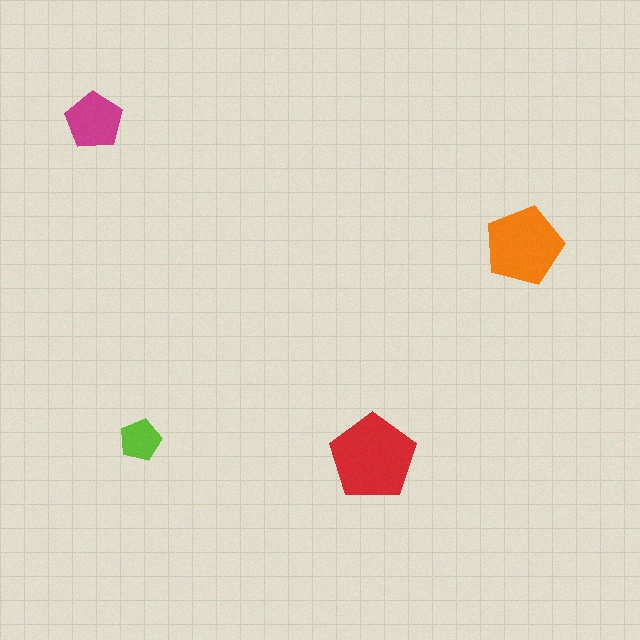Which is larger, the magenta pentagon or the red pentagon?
The red one.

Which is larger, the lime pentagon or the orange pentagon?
The orange one.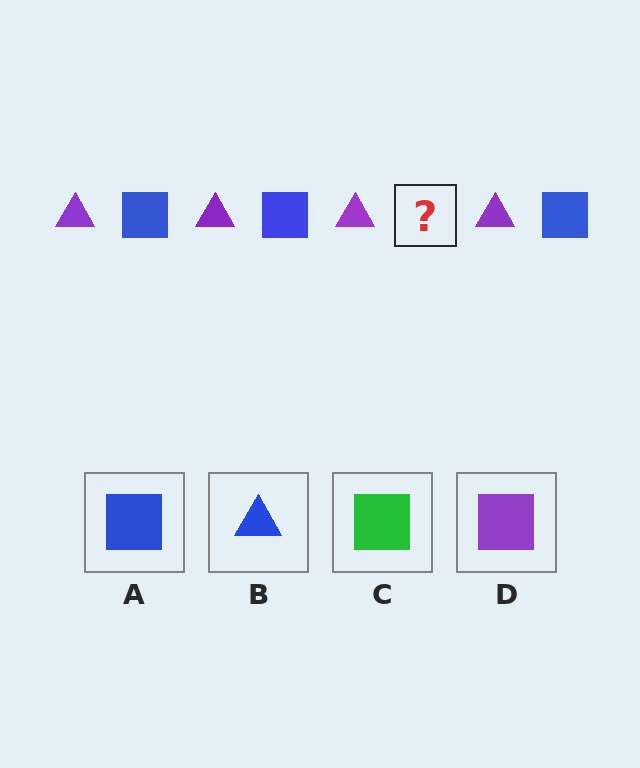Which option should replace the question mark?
Option A.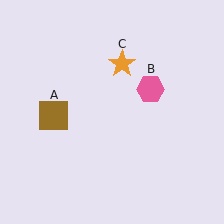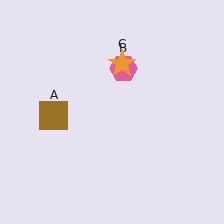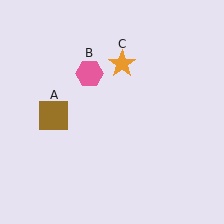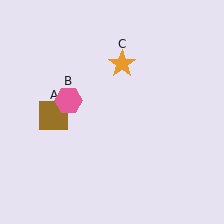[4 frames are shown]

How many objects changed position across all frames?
1 object changed position: pink hexagon (object B).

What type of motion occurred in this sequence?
The pink hexagon (object B) rotated counterclockwise around the center of the scene.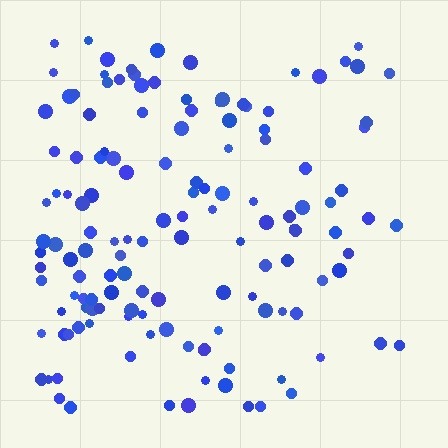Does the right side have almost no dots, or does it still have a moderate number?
Still a moderate number, just noticeably fewer than the left.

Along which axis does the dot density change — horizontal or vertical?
Horizontal.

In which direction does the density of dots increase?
From right to left, with the left side densest.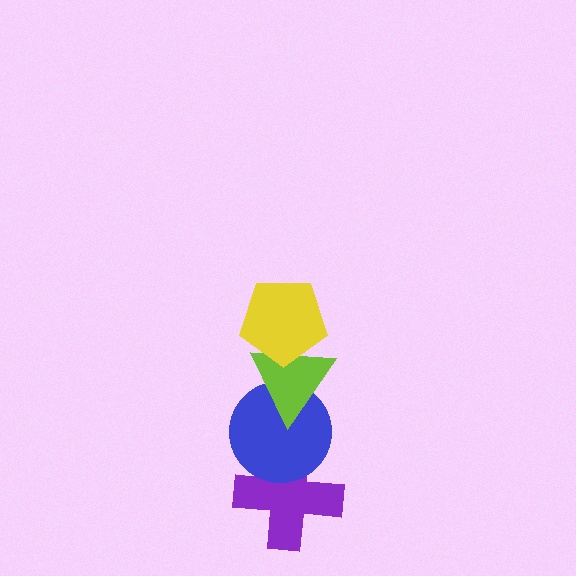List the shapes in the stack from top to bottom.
From top to bottom: the yellow pentagon, the lime triangle, the blue circle, the purple cross.